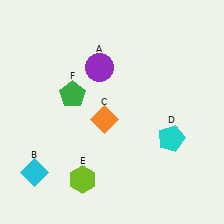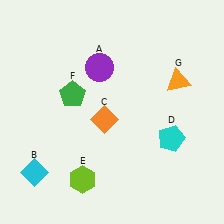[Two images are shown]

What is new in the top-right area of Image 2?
An orange triangle (G) was added in the top-right area of Image 2.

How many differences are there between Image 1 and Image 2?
There is 1 difference between the two images.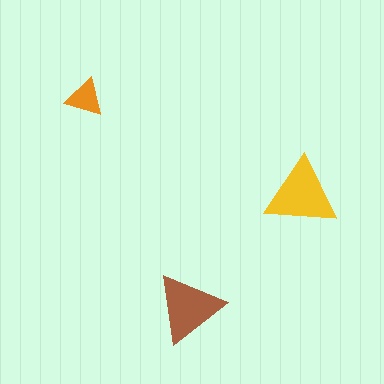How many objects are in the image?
There are 3 objects in the image.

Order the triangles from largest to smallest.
the yellow one, the brown one, the orange one.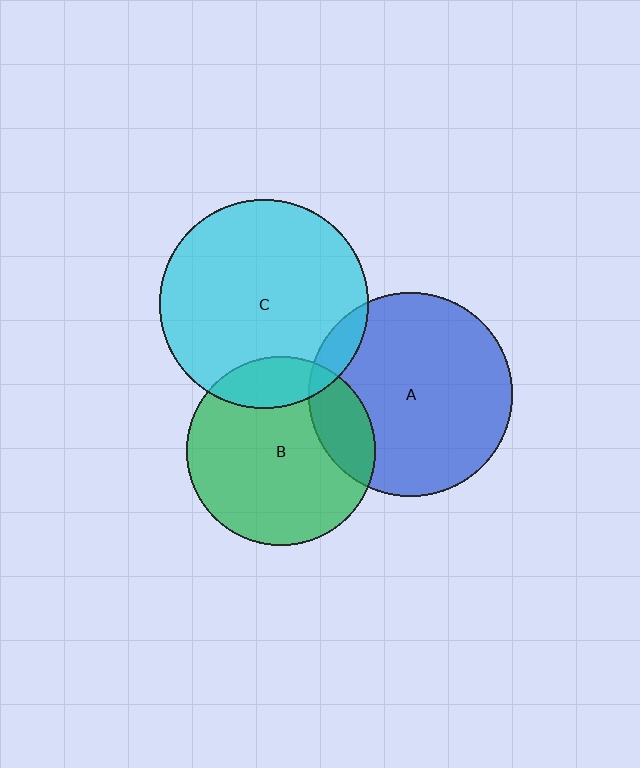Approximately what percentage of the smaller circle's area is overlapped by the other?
Approximately 20%.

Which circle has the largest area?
Circle C (cyan).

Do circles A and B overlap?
Yes.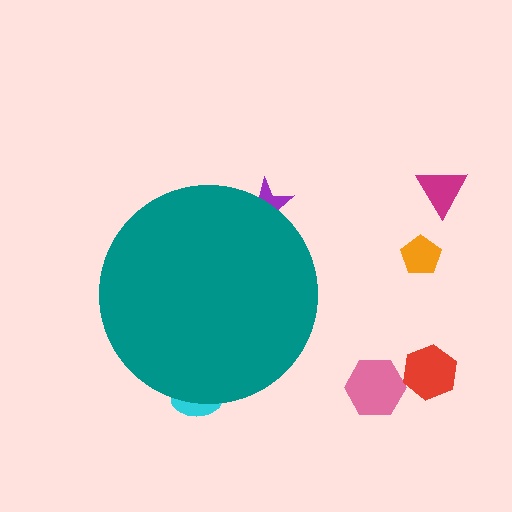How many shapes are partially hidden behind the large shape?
2 shapes are partially hidden.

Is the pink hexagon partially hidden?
No, the pink hexagon is fully visible.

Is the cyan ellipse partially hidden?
Yes, the cyan ellipse is partially hidden behind the teal circle.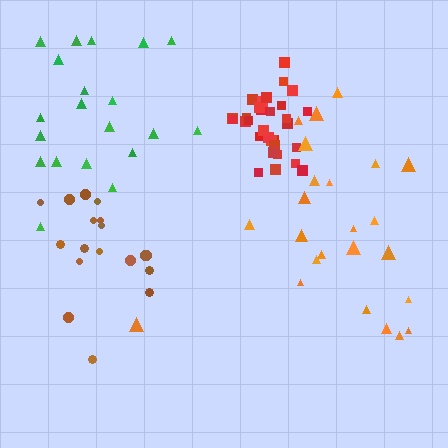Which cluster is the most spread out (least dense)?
Orange.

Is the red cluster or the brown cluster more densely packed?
Red.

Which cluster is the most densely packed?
Red.